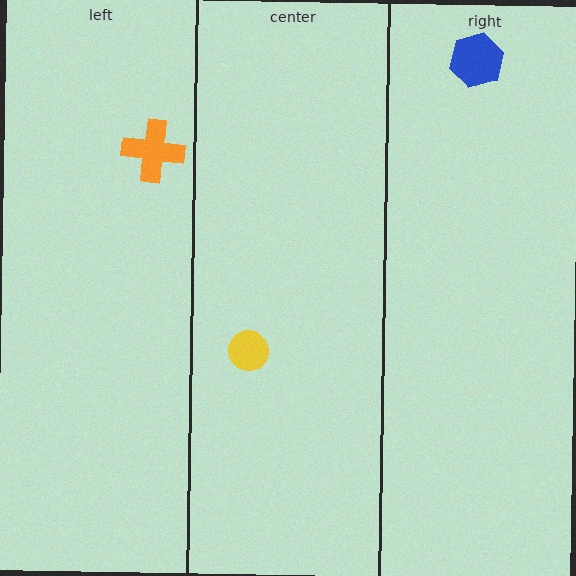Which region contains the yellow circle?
The center region.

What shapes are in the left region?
The orange cross.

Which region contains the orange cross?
The left region.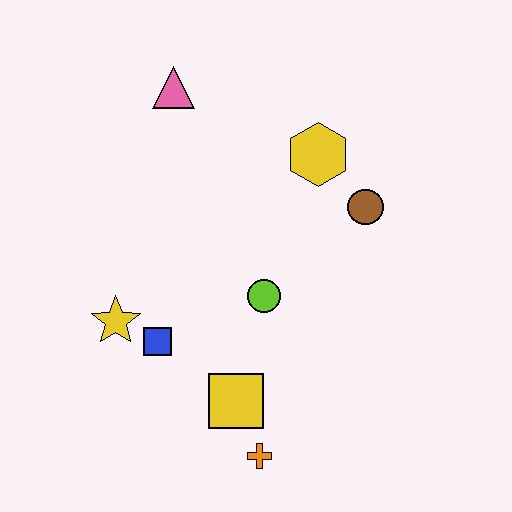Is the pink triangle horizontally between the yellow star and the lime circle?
Yes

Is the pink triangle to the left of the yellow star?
No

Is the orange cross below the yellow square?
Yes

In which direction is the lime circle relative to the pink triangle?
The lime circle is below the pink triangle.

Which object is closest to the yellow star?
The blue square is closest to the yellow star.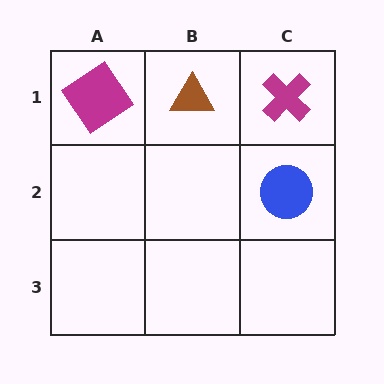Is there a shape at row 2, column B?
No, that cell is empty.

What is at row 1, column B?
A brown triangle.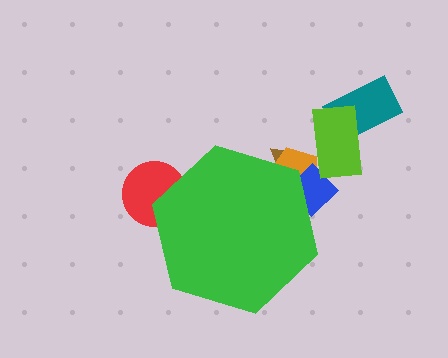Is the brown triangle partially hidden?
Yes, the brown triangle is partially hidden behind the green hexagon.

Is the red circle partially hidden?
Yes, the red circle is partially hidden behind the green hexagon.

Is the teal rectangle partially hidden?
No, the teal rectangle is fully visible.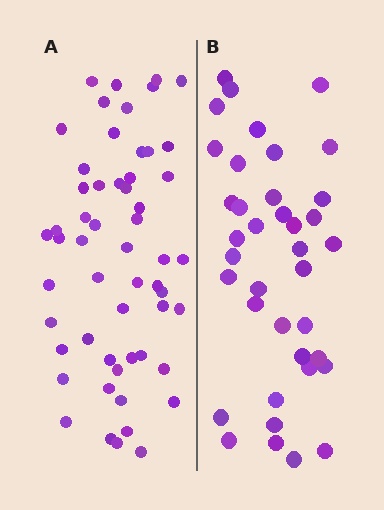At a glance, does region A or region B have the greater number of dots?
Region A (the left region) has more dots.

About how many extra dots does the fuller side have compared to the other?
Region A has approximately 15 more dots than region B.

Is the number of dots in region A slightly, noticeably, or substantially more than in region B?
Region A has noticeably more, but not dramatically so. The ratio is roughly 1.4 to 1.